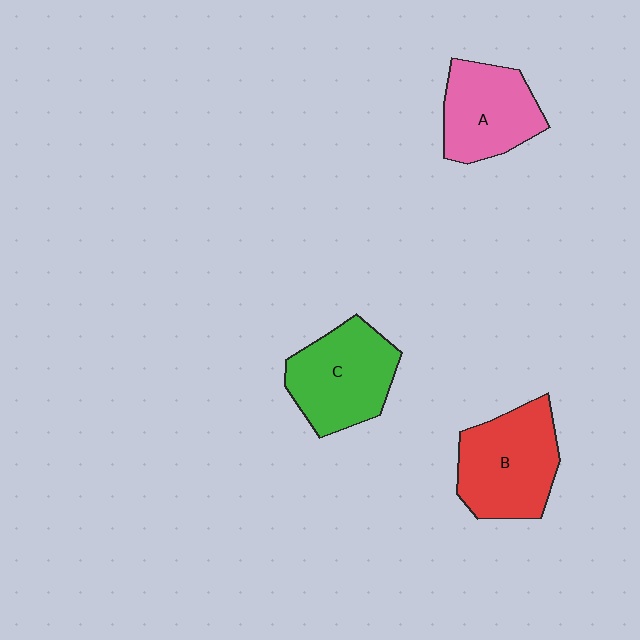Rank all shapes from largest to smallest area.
From largest to smallest: B (red), C (green), A (pink).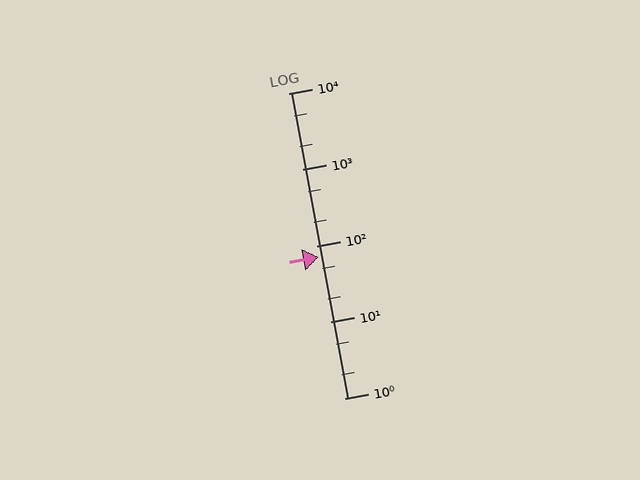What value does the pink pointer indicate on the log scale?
The pointer indicates approximately 72.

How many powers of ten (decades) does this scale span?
The scale spans 4 decades, from 1 to 10000.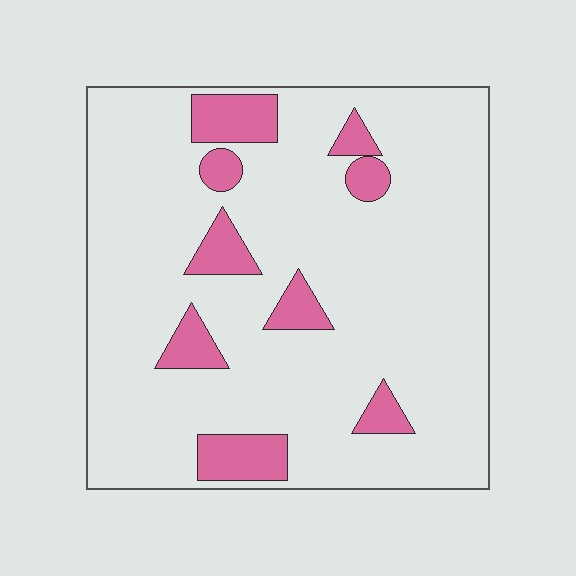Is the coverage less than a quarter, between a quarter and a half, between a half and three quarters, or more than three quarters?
Less than a quarter.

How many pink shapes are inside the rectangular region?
9.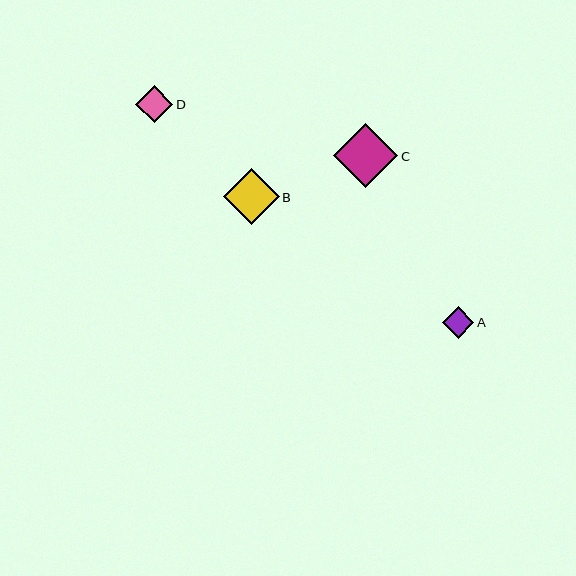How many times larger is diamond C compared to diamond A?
Diamond C is approximately 2.1 times the size of diamond A.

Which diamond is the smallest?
Diamond A is the smallest with a size of approximately 31 pixels.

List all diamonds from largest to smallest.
From largest to smallest: C, B, D, A.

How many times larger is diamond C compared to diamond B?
Diamond C is approximately 1.2 times the size of diamond B.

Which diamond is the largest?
Diamond C is the largest with a size of approximately 64 pixels.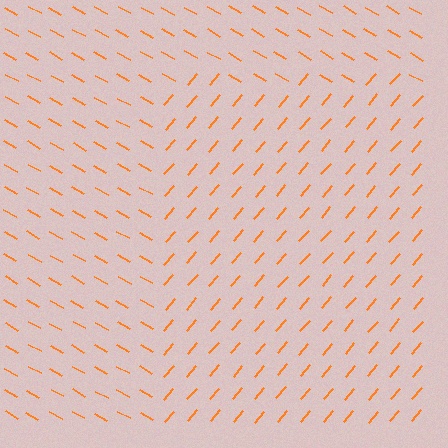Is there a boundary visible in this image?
Yes, there is a texture boundary formed by a change in line orientation.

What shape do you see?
I see a rectangle.